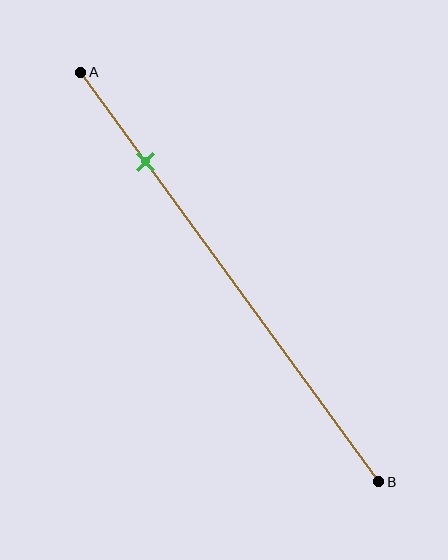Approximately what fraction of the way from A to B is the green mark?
The green mark is approximately 20% of the way from A to B.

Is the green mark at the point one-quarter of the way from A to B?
No, the mark is at about 20% from A, not at the 25% one-quarter point.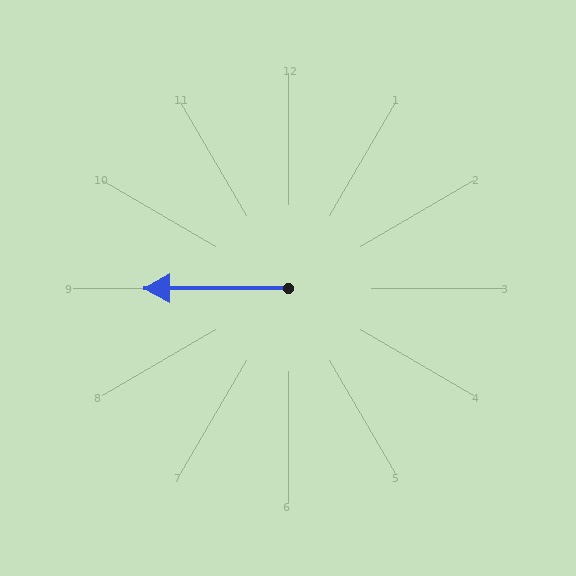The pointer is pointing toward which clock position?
Roughly 9 o'clock.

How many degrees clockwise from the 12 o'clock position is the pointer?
Approximately 270 degrees.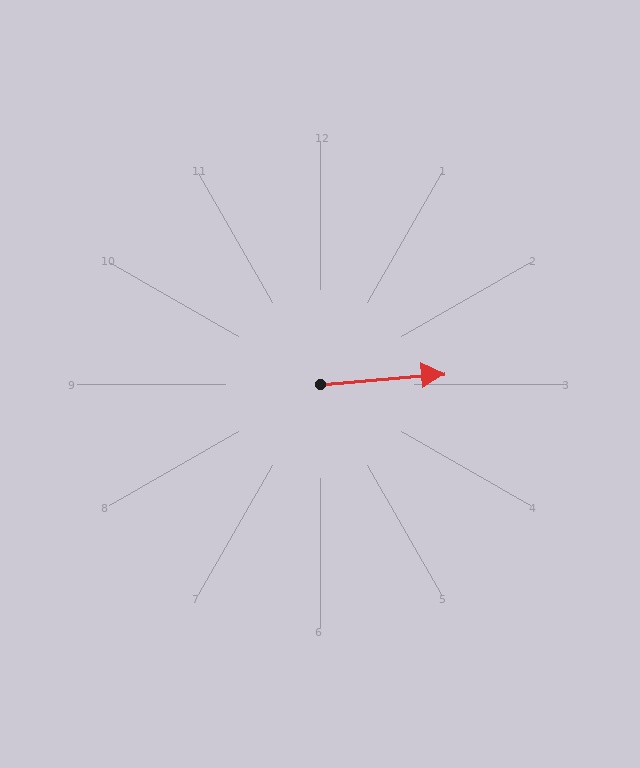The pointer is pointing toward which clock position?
Roughly 3 o'clock.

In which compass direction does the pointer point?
East.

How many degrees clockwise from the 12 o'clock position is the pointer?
Approximately 85 degrees.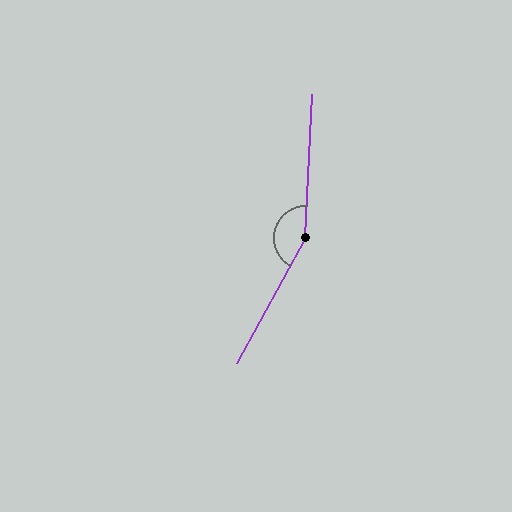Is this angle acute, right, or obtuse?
It is obtuse.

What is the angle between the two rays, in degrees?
Approximately 154 degrees.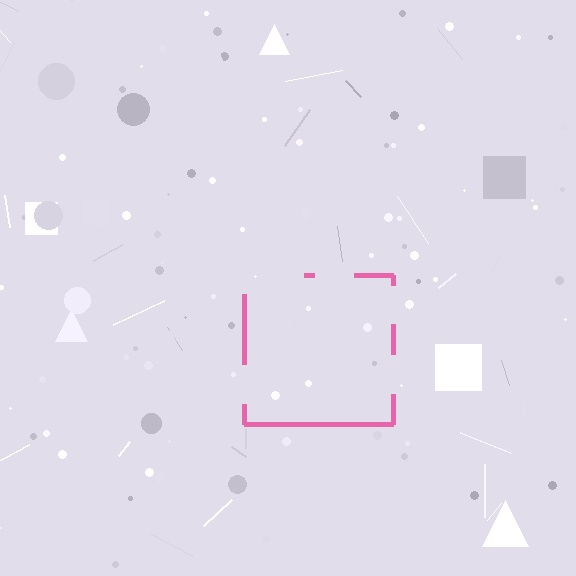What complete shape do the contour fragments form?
The contour fragments form a square.